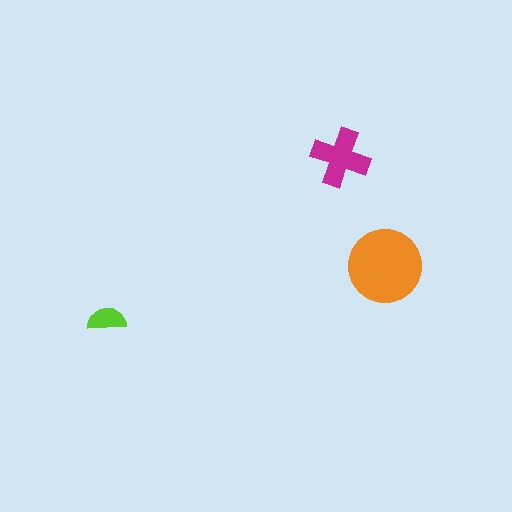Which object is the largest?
The orange circle.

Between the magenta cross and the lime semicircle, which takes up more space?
The magenta cross.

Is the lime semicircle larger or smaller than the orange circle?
Smaller.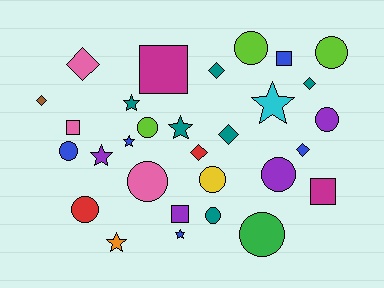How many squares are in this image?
There are 5 squares.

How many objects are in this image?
There are 30 objects.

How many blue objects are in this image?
There are 5 blue objects.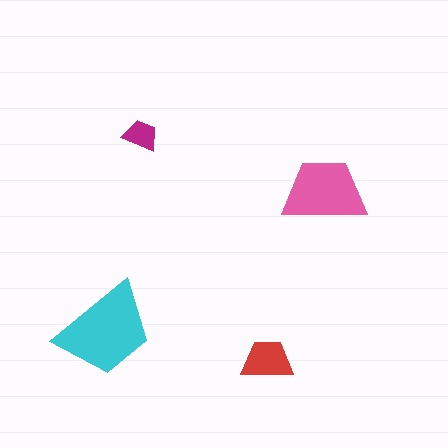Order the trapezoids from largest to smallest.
the cyan one, the pink one, the red one, the magenta one.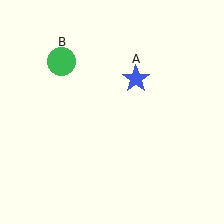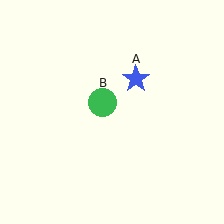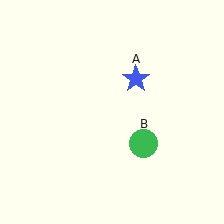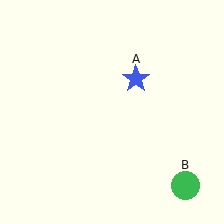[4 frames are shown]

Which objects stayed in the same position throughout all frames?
Blue star (object A) remained stationary.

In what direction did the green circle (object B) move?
The green circle (object B) moved down and to the right.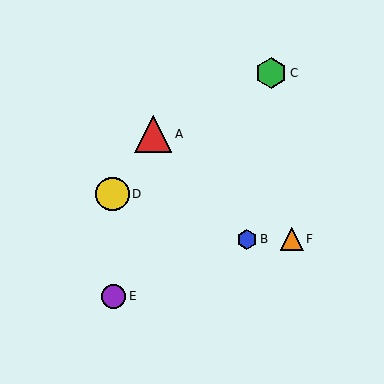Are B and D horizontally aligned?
No, B is at y≈239 and D is at y≈194.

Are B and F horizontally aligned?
Yes, both are at y≈239.